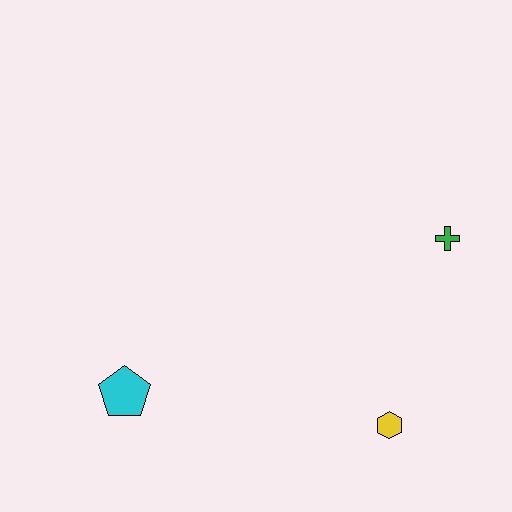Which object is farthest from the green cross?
The cyan pentagon is farthest from the green cross.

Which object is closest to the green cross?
The yellow hexagon is closest to the green cross.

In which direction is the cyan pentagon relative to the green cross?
The cyan pentagon is to the left of the green cross.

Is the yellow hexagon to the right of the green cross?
No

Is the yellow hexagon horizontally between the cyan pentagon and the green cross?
Yes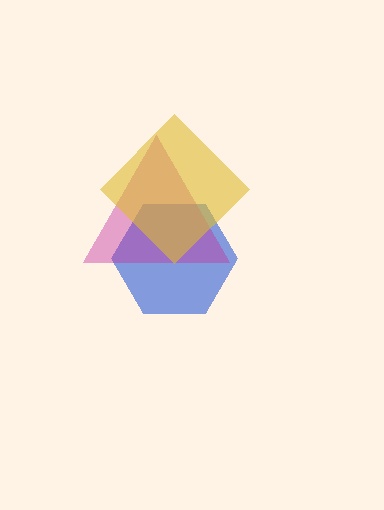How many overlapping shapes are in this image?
There are 3 overlapping shapes in the image.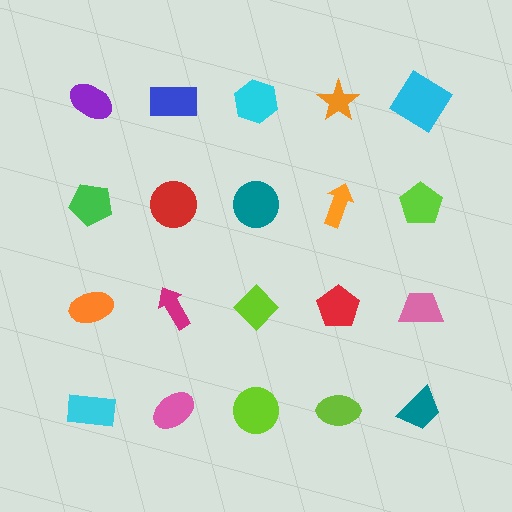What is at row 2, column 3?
A teal circle.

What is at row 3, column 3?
A lime diamond.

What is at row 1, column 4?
An orange star.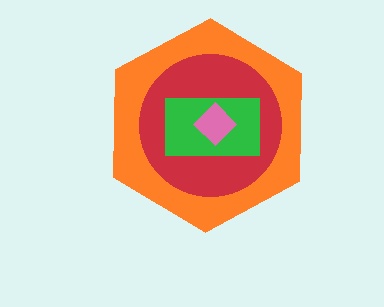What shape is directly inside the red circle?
The green rectangle.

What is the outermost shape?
The orange hexagon.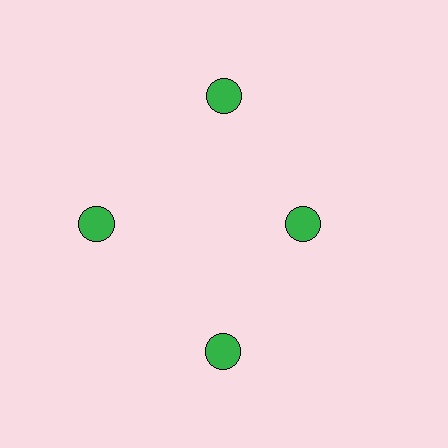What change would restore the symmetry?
The symmetry would be restored by moving it outward, back onto the ring so that all 4 circles sit at equal angles and equal distance from the center.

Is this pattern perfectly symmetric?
No. The 4 green circles are arranged in a ring, but one element near the 3 o'clock position is pulled inward toward the center, breaking the 4-fold rotational symmetry.